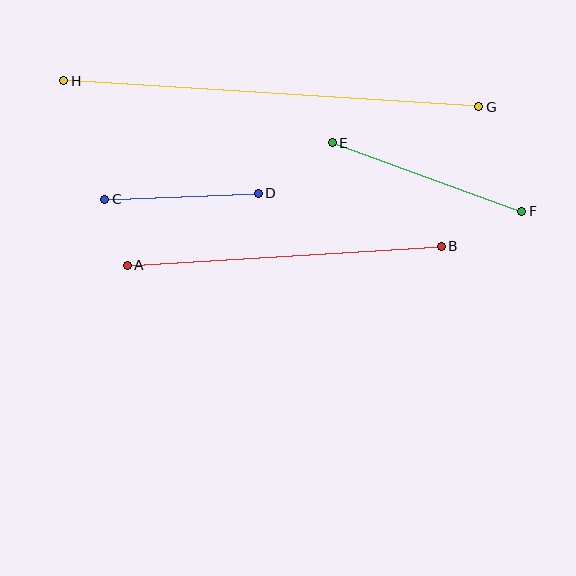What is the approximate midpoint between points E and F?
The midpoint is at approximately (427, 177) pixels.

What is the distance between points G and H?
The distance is approximately 416 pixels.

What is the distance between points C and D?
The distance is approximately 153 pixels.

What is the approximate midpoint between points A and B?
The midpoint is at approximately (284, 256) pixels.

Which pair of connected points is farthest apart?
Points G and H are farthest apart.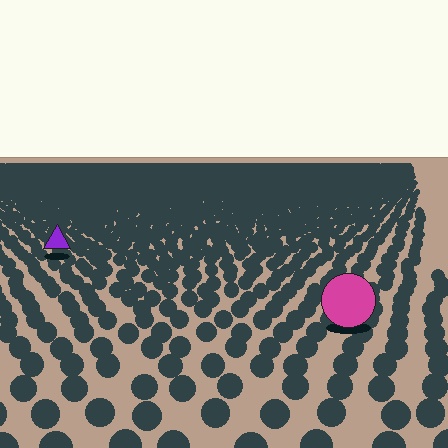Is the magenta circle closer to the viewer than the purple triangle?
Yes. The magenta circle is closer — you can tell from the texture gradient: the ground texture is coarser near it.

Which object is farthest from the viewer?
The purple triangle is farthest from the viewer. It appears smaller and the ground texture around it is denser.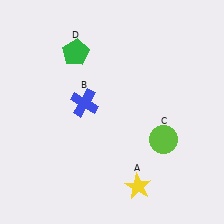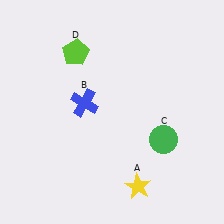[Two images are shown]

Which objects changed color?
C changed from lime to green. D changed from green to lime.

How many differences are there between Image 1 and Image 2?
There are 2 differences between the two images.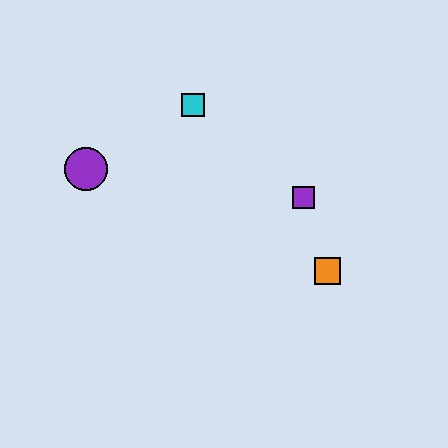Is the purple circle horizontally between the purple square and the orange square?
No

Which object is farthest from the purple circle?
The orange square is farthest from the purple circle.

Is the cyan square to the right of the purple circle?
Yes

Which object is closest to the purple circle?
The cyan square is closest to the purple circle.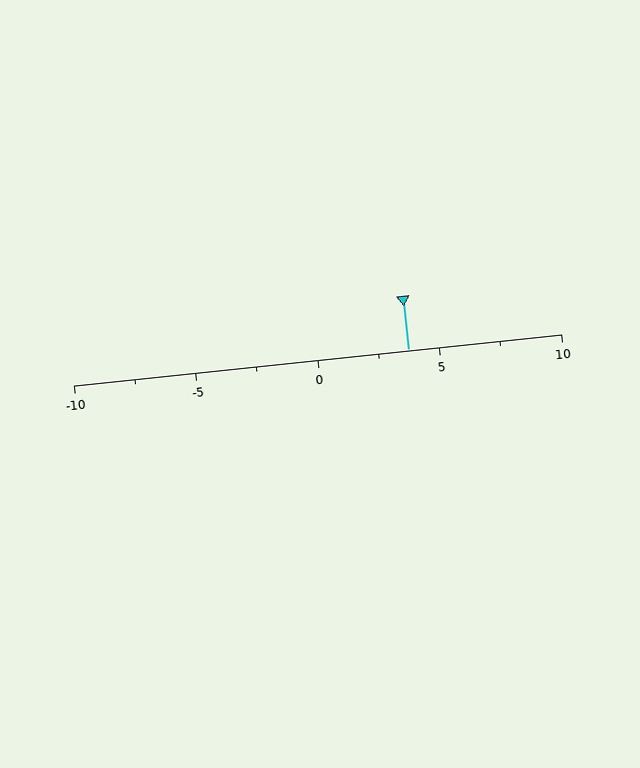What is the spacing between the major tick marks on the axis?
The major ticks are spaced 5 apart.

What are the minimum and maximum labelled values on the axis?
The axis runs from -10 to 10.